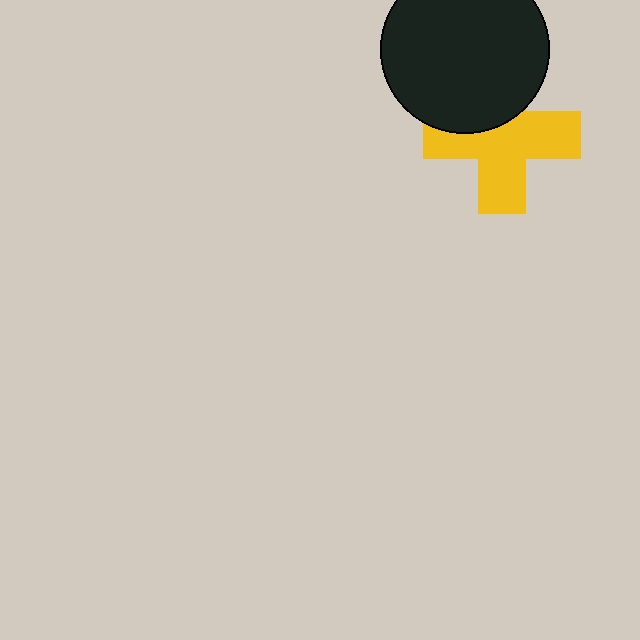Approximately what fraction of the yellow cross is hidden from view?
Roughly 34% of the yellow cross is hidden behind the black circle.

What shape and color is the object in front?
The object in front is a black circle.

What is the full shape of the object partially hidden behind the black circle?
The partially hidden object is a yellow cross.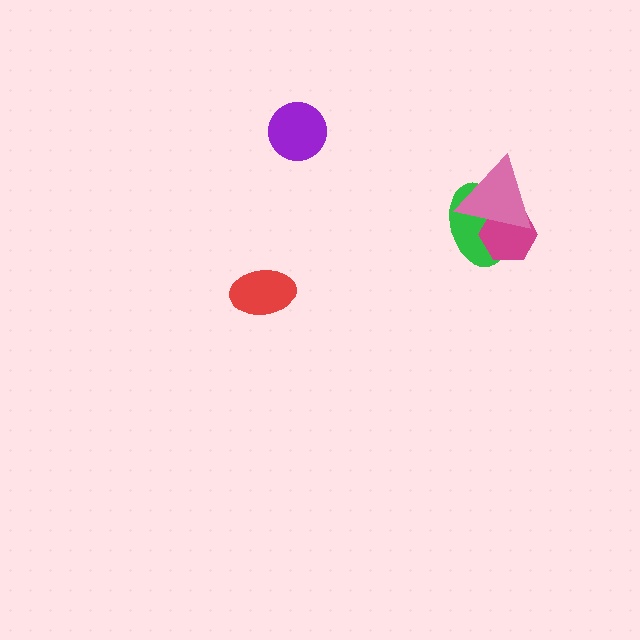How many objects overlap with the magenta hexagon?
2 objects overlap with the magenta hexagon.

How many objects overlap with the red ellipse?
0 objects overlap with the red ellipse.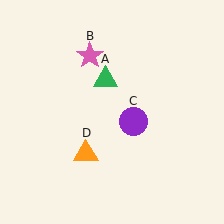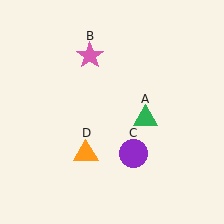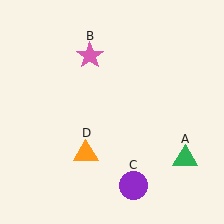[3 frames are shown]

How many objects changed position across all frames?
2 objects changed position: green triangle (object A), purple circle (object C).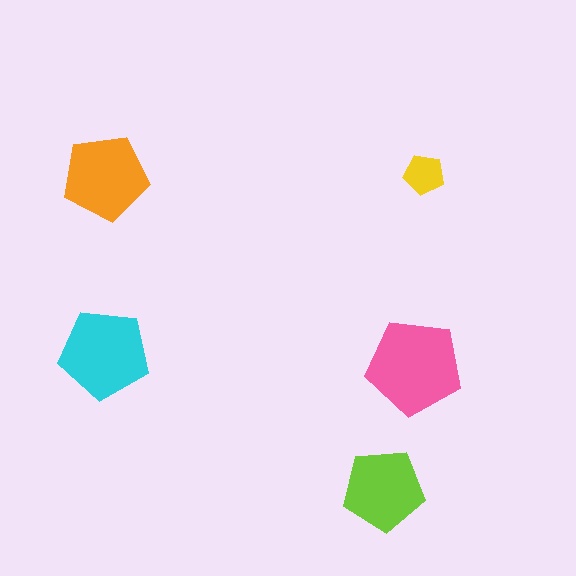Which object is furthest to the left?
The cyan pentagon is leftmost.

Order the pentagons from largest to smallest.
the pink one, the cyan one, the orange one, the lime one, the yellow one.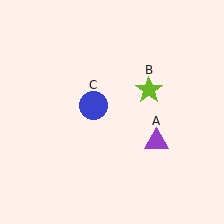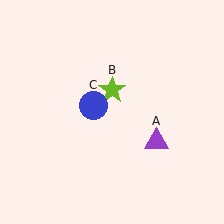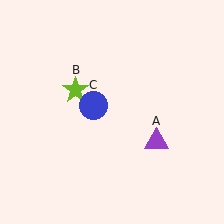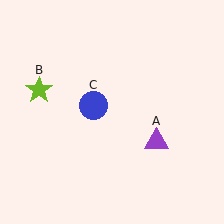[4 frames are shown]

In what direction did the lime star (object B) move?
The lime star (object B) moved left.